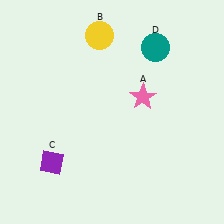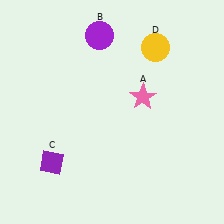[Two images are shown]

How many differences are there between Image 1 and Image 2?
There are 2 differences between the two images.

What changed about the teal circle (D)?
In Image 1, D is teal. In Image 2, it changed to yellow.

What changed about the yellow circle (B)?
In Image 1, B is yellow. In Image 2, it changed to purple.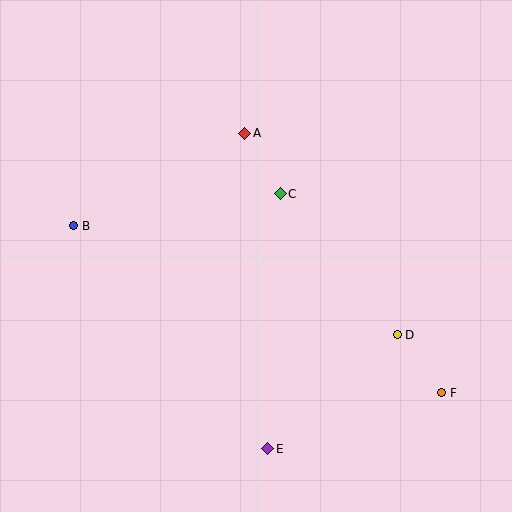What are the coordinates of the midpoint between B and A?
The midpoint between B and A is at (159, 180).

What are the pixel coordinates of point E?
Point E is at (268, 449).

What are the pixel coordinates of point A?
Point A is at (245, 133).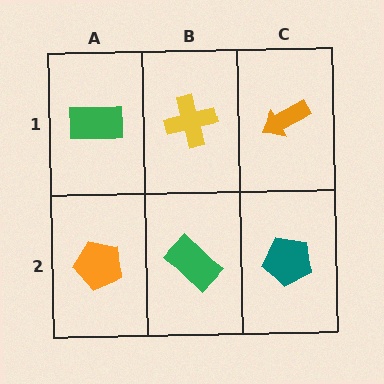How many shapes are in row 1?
3 shapes.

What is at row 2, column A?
An orange pentagon.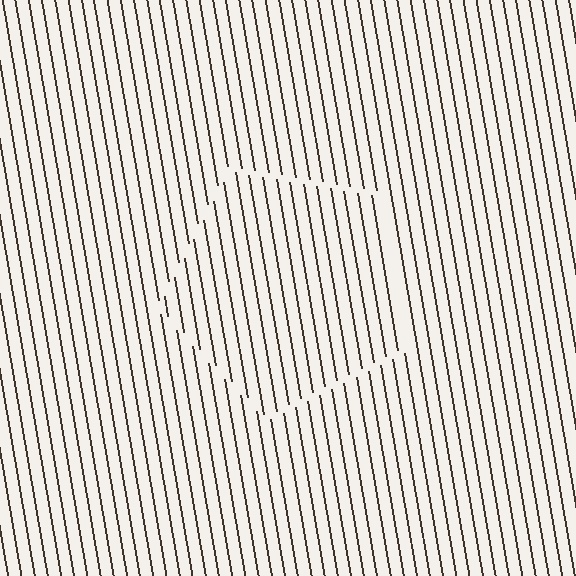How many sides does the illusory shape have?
5 sides — the line-ends trace a pentagon.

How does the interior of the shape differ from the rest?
The interior of the shape contains the same grating, shifted by half a period — the contour is defined by the phase discontinuity where line-ends from the inner and outer gratings abut.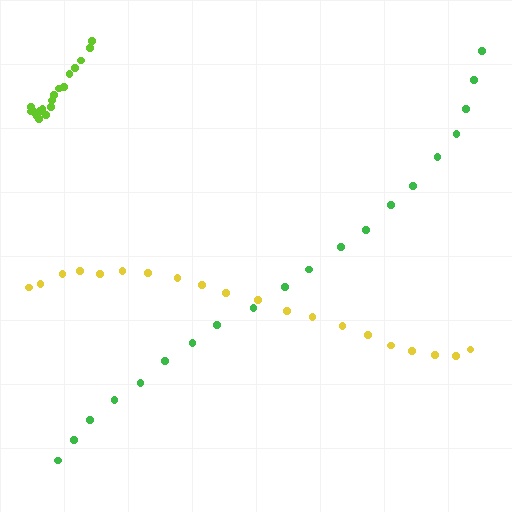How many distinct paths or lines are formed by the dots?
There are 3 distinct paths.